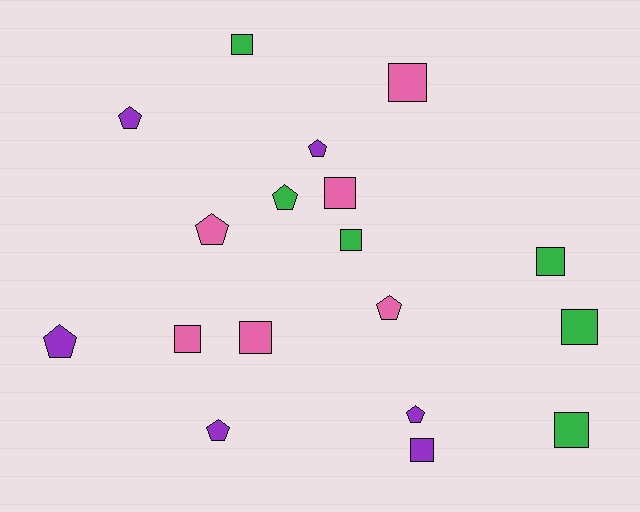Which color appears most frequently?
Green, with 6 objects.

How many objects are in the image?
There are 18 objects.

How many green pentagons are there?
There is 1 green pentagon.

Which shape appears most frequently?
Square, with 10 objects.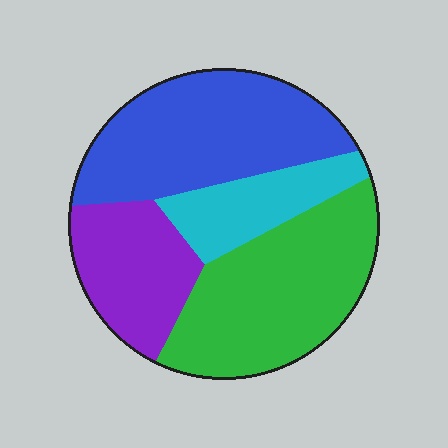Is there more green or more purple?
Green.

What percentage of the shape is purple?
Purple covers 19% of the shape.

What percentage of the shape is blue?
Blue covers about 35% of the shape.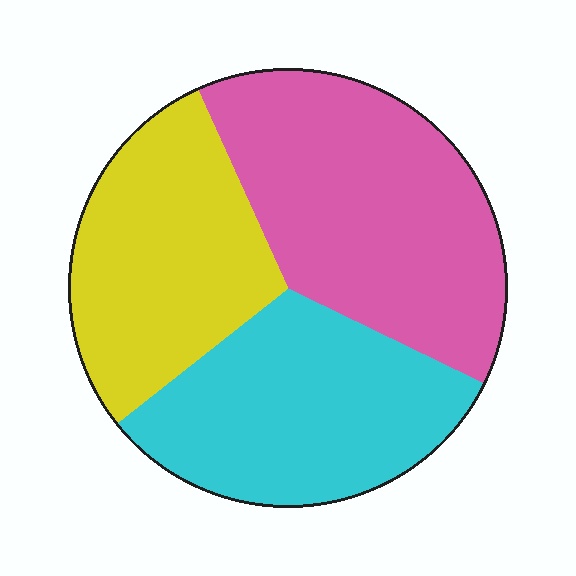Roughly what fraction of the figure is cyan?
Cyan takes up about one third (1/3) of the figure.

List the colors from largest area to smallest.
From largest to smallest: pink, cyan, yellow.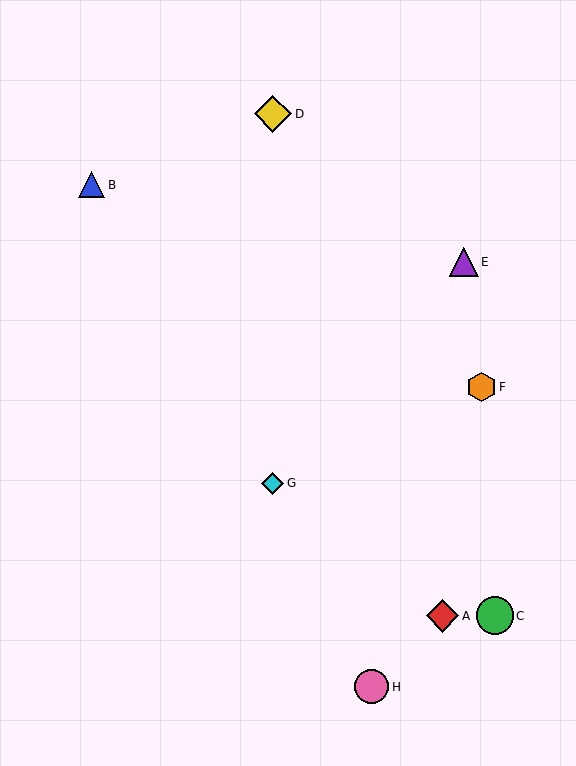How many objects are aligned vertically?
2 objects (D, G) are aligned vertically.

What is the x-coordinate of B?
Object B is at x≈92.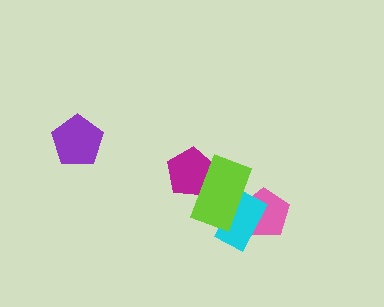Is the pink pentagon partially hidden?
Yes, it is partially covered by another shape.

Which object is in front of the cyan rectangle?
The lime rectangle is in front of the cyan rectangle.